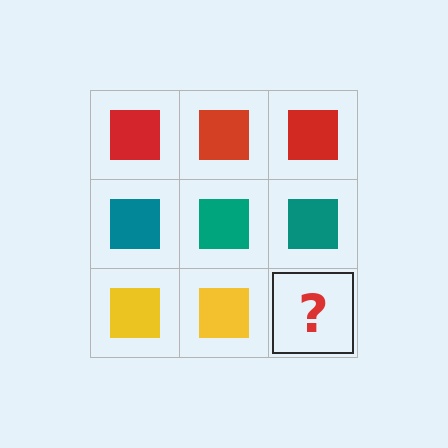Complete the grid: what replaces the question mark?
The question mark should be replaced with a yellow square.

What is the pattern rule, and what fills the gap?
The rule is that each row has a consistent color. The gap should be filled with a yellow square.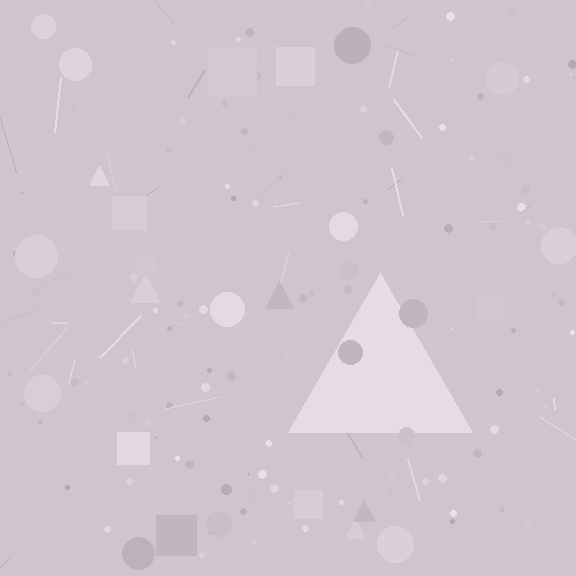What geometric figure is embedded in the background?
A triangle is embedded in the background.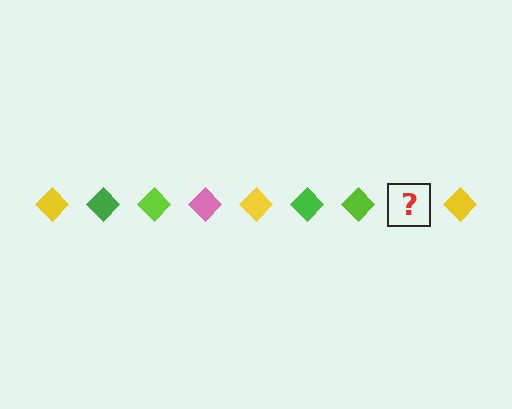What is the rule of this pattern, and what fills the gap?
The rule is that the pattern cycles through yellow, green, lime, pink diamonds. The gap should be filled with a pink diamond.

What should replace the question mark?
The question mark should be replaced with a pink diamond.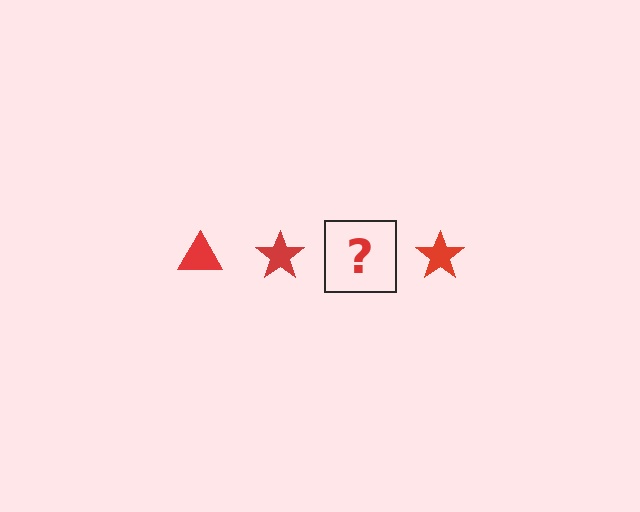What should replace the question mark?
The question mark should be replaced with a red triangle.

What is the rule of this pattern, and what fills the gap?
The rule is that the pattern cycles through triangle, star shapes in red. The gap should be filled with a red triangle.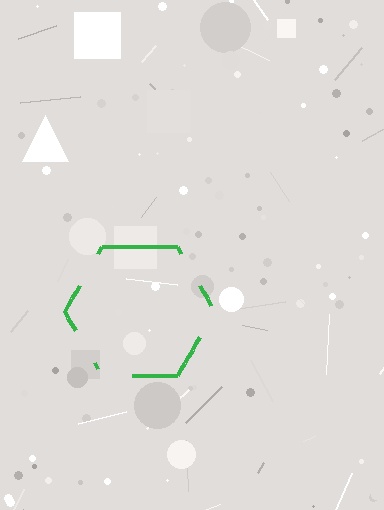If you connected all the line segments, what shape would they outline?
They would outline a hexagon.